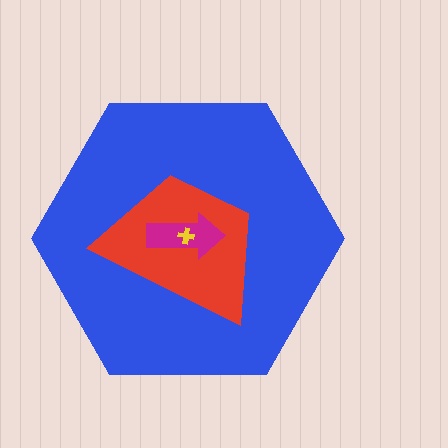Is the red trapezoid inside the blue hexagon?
Yes.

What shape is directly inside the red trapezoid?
The magenta arrow.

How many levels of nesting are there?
4.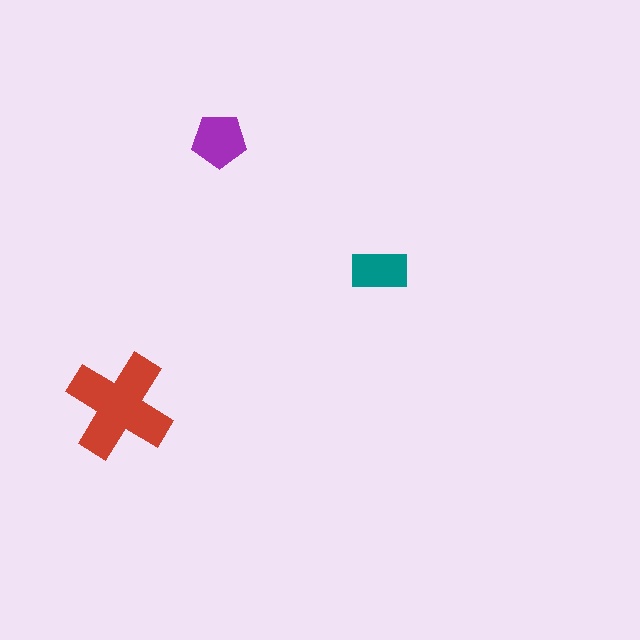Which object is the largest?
The red cross.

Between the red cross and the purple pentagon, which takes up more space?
The red cross.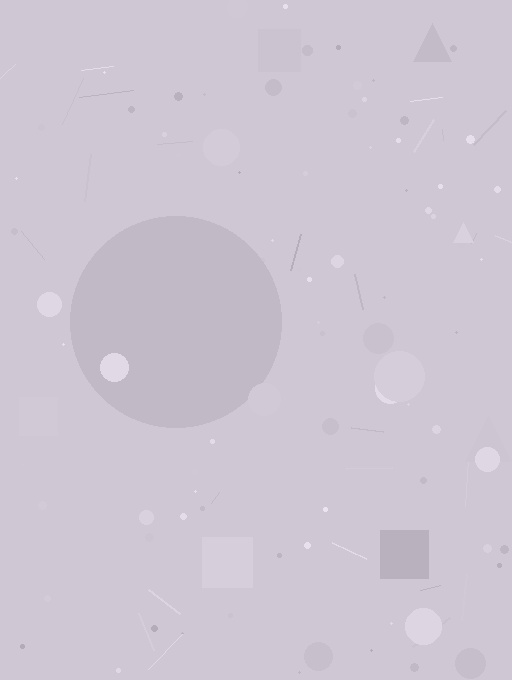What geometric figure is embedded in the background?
A circle is embedded in the background.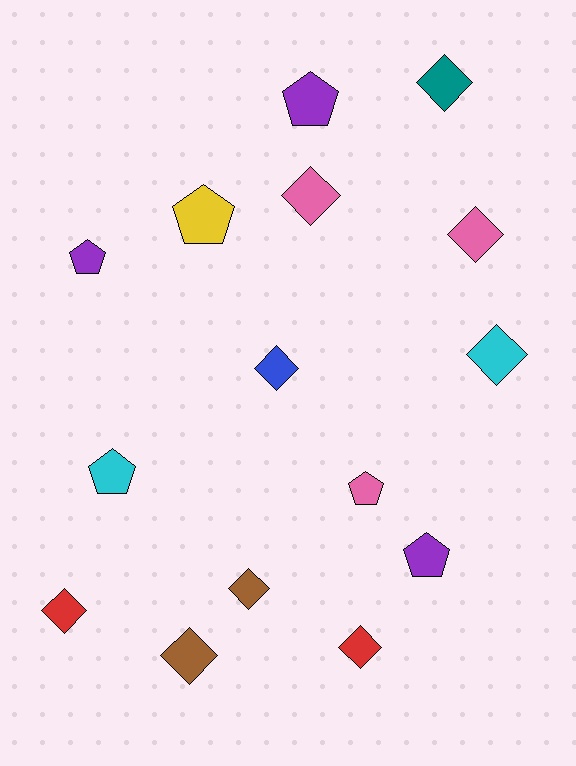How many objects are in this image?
There are 15 objects.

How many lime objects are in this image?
There are no lime objects.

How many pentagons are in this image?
There are 6 pentagons.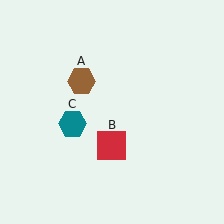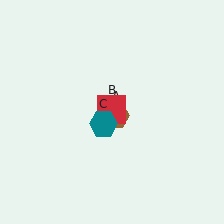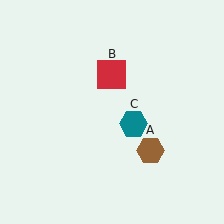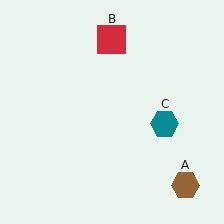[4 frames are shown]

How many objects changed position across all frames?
3 objects changed position: brown hexagon (object A), red square (object B), teal hexagon (object C).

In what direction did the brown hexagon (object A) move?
The brown hexagon (object A) moved down and to the right.